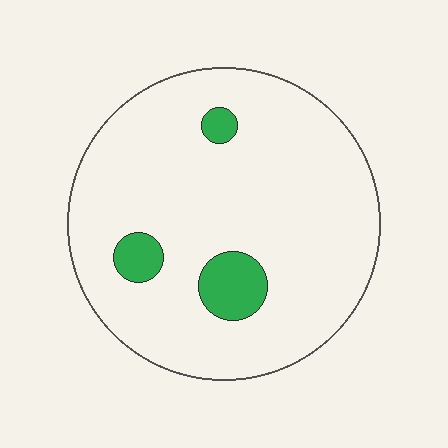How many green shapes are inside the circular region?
3.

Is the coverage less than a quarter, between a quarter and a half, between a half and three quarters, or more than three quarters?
Less than a quarter.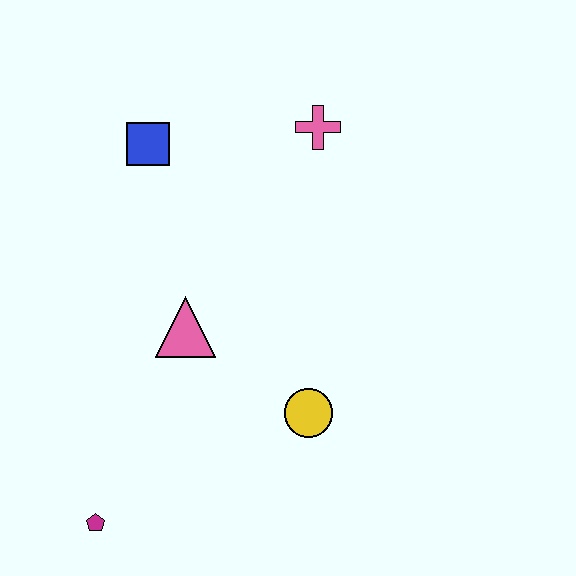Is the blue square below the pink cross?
Yes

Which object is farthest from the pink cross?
The magenta pentagon is farthest from the pink cross.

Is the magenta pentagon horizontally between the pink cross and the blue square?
No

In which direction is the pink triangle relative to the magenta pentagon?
The pink triangle is above the magenta pentagon.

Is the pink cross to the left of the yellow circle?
No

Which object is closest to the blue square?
The pink cross is closest to the blue square.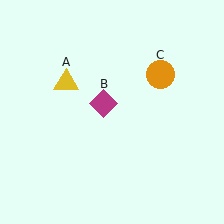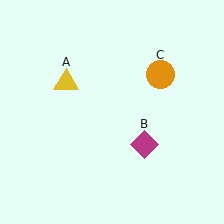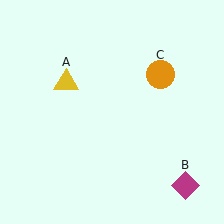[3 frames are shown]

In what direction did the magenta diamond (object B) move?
The magenta diamond (object B) moved down and to the right.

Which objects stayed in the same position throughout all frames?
Yellow triangle (object A) and orange circle (object C) remained stationary.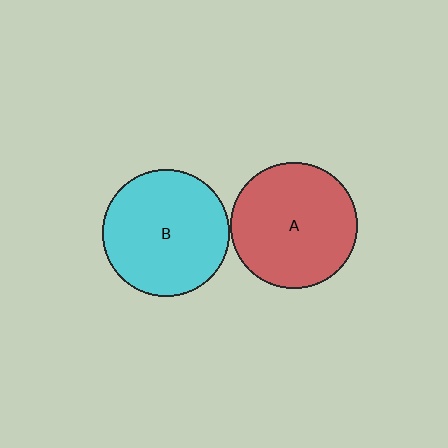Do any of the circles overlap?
No, none of the circles overlap.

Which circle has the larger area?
Circle B (cyan).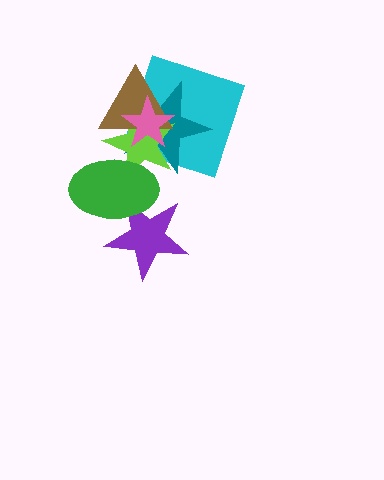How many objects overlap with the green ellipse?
3 objects overlap with the green ellipse.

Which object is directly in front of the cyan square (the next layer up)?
The teal star is directly in front of the cyan square.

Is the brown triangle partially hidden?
Yes, it is partially covered by another shape.